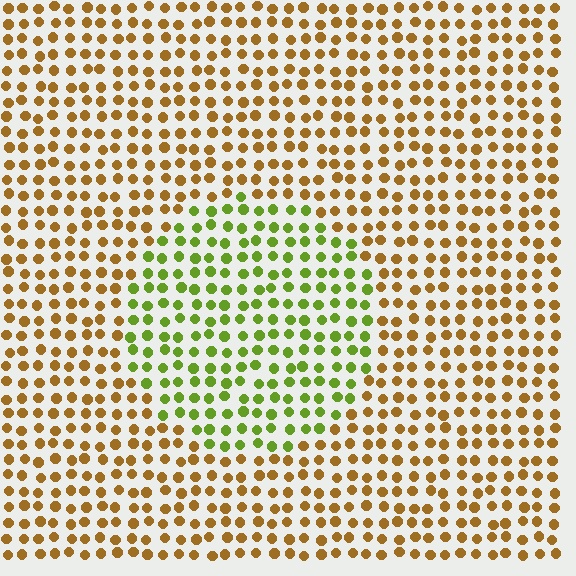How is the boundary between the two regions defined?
The boundary is defined purely by a slight shift in hue (about 52 degrees). Spacing, size, and orientation are identical on both sides.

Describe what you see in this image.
The image is filled with small brown elements in a uniform arrangement. A circle-shaped region is visible where the elements are tinted to a slightly different hue, forming a subtle color boundary.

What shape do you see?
I see a circle.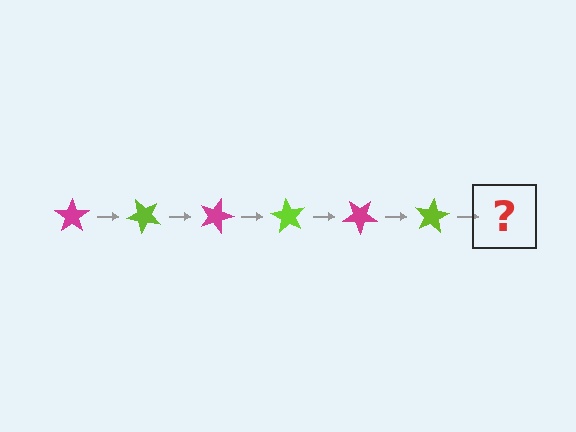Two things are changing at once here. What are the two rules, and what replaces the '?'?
The two rules are that it rotates 45 degrees each step and the color cycles through magenta and lime. The '?' should be a magenta star, rotated 270 degrees from the start.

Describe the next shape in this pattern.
It should be a magenta star, rotated 270 degrees from the start.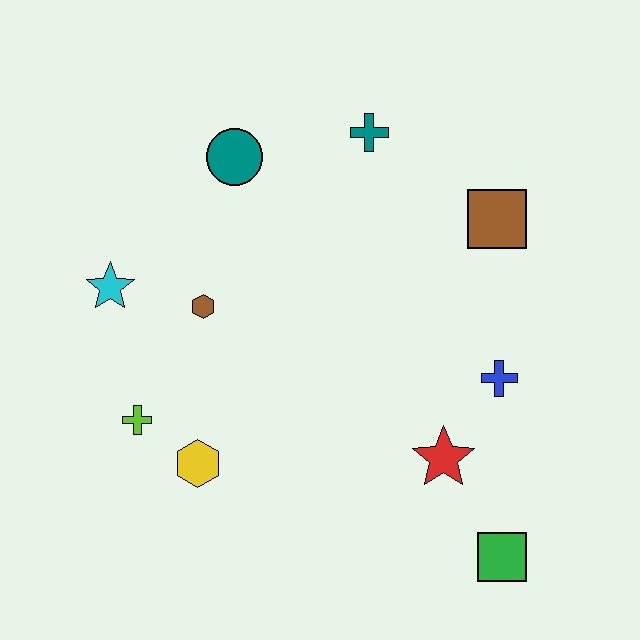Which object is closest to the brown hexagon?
The cyan star is closest to the brown hexagon.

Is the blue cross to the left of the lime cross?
No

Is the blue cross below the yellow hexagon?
No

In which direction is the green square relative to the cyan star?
The green square is to the right of the cyan star.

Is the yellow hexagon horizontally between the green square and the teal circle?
No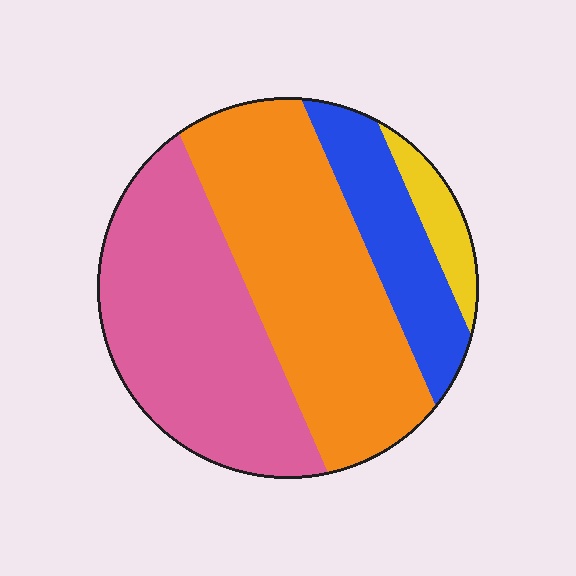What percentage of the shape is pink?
Pink covers about 40% of the shape.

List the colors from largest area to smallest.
From largest to smallest: orange, pink, blue, yellow.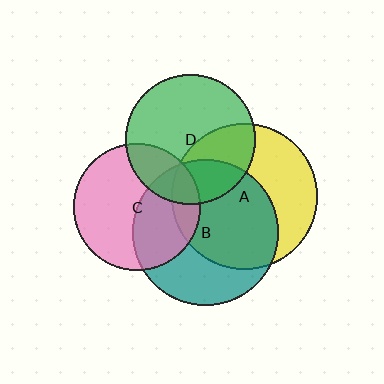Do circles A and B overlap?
Yes.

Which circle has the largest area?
Circle B (teal).